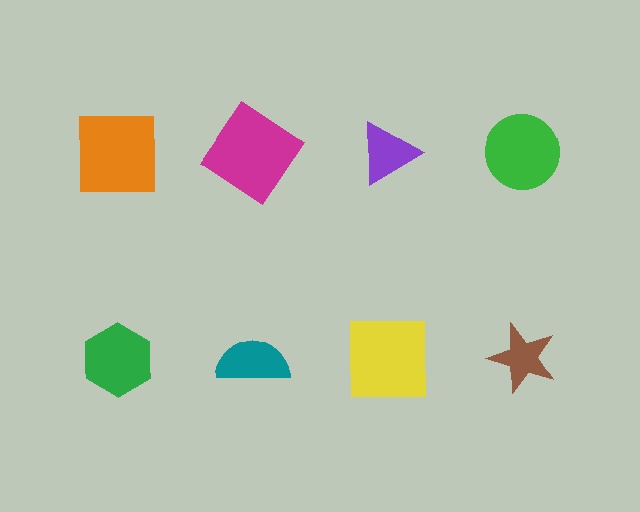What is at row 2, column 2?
A teal semicircle.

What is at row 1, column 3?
A purple triangle.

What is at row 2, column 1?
A green hexagon.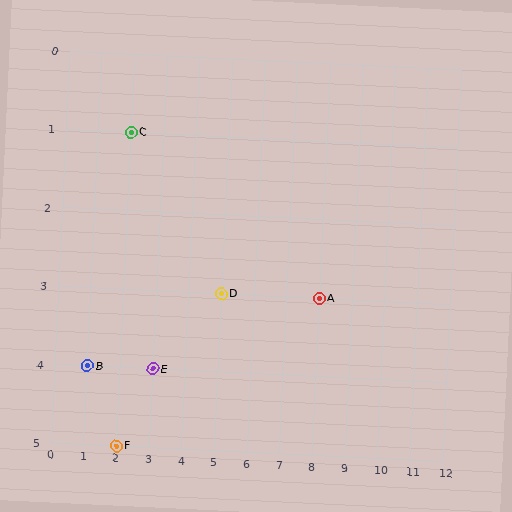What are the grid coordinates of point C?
Point C is at grid coordinates (2, 1).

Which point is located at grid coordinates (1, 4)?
Point B is at (1, 4).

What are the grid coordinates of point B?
Point B is at grid coordinates (1, 4).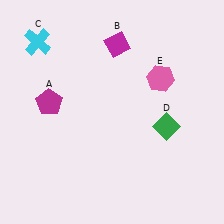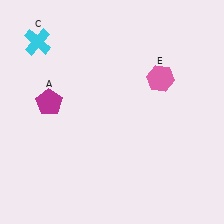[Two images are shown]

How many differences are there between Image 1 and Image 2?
There are 2 differences between the two images.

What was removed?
The magenta diamond (B), the green diamond (D) were removed in Image 2.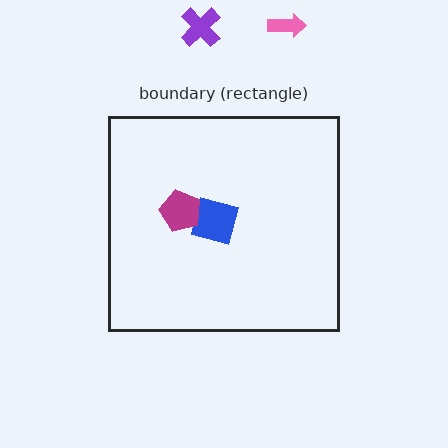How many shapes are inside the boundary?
2 inside, 2 outside.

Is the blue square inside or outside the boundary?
Inside.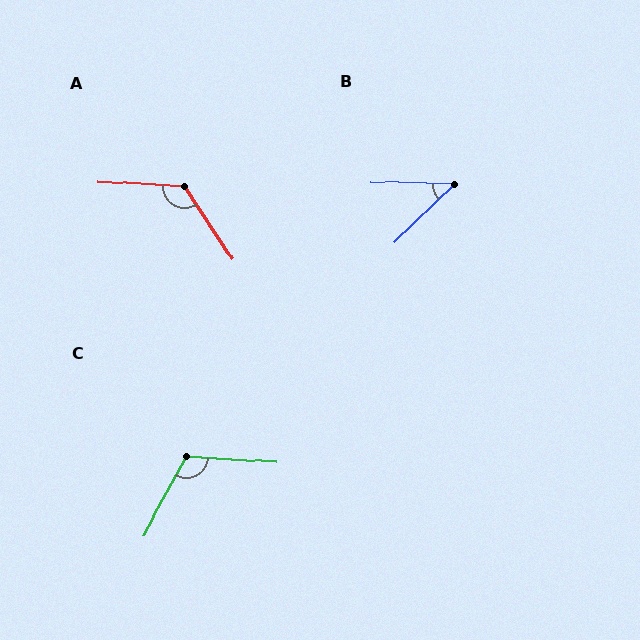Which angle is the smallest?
B, at approximately 46 degrees.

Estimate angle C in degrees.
Approximately 115 degrees.